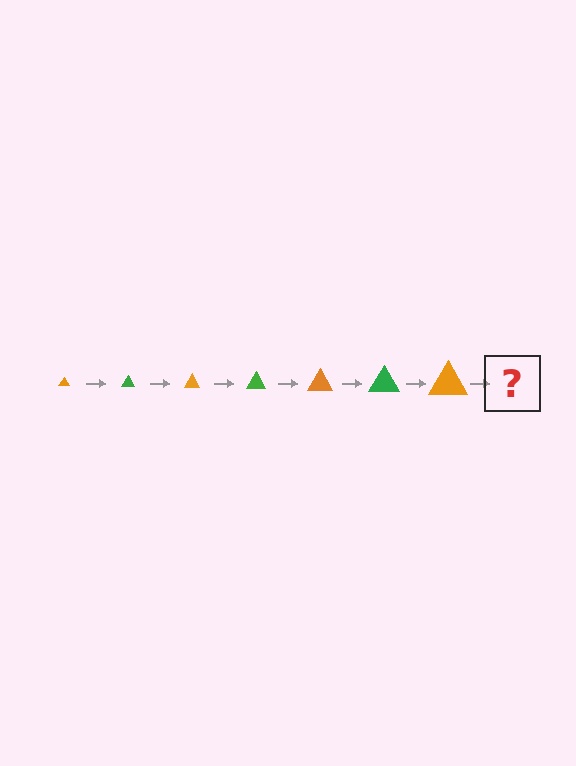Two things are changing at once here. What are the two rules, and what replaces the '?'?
The two rules are that the triangle grows larger each step and the color cycles through orange and green. The '?' should be a green triangle, larger than the previous one.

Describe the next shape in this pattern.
It should be a green triangle, larger than the previous one.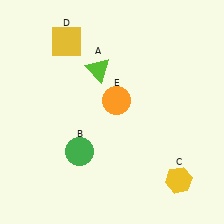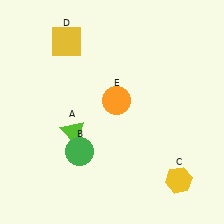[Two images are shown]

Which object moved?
The lime triangle (A) moved down.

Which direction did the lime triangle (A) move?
The lime triangle (A) moved down.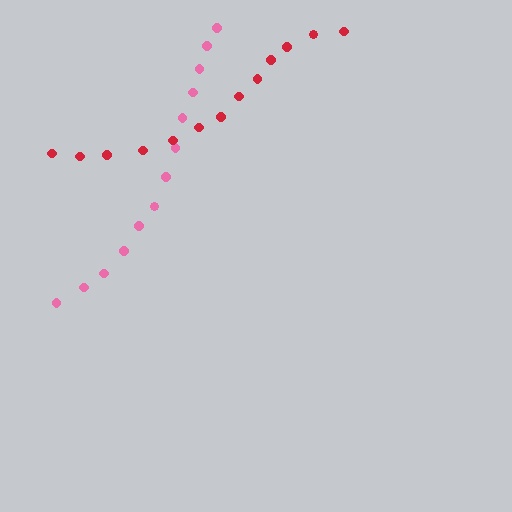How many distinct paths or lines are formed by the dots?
There are 2 distinct paths.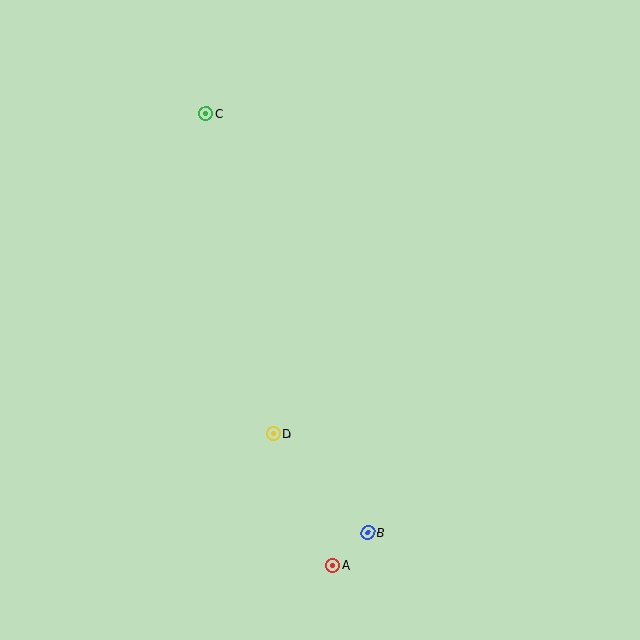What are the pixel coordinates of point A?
Point A is at (333, 565).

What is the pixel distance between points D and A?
The distance between D and A is 144 pixels.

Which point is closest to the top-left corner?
Point C is closest to the top-left corner.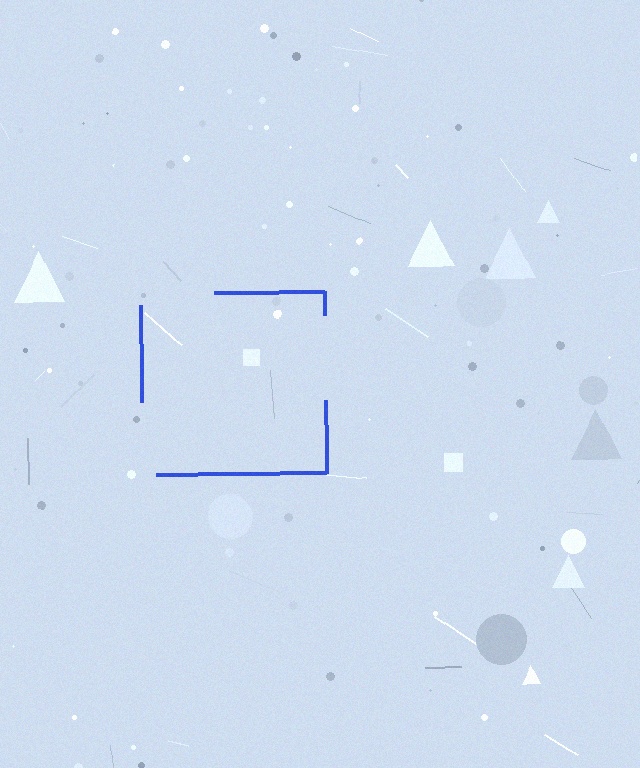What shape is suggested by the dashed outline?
The dashed outline suggests a square.